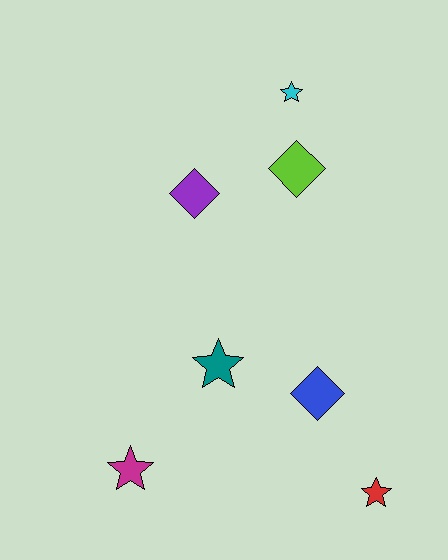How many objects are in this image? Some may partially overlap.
There are 7 objects.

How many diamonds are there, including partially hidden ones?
There are 3 diamonds.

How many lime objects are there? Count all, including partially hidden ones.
There is 1 lime object.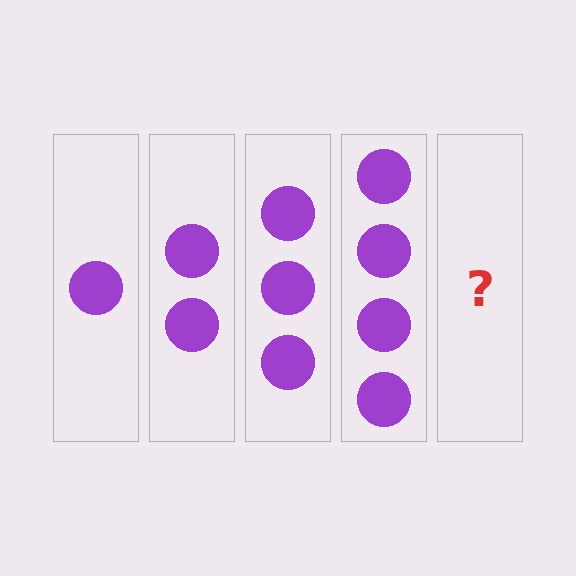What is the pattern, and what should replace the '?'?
The pattern is that each step adds one more circle. The '?' should be 5 circles.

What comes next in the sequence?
The next element should be 5 circles.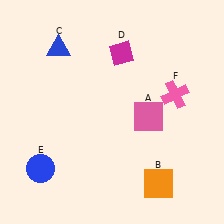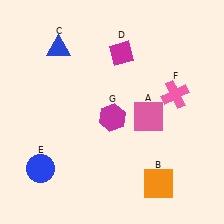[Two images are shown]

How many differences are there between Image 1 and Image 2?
There is 1 difference between the two images.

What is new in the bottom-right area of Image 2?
A magenta hexagon (G) was added in the bottom-right area of Image 2.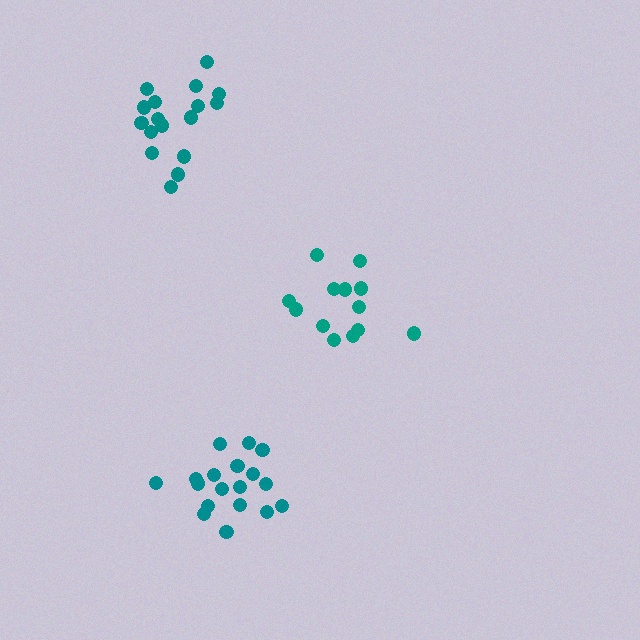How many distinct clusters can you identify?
There are 3 distinct clusters.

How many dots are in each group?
Group 1: 13 dots, Group 2: 18 dots, Group 3: 17 dots (48 total).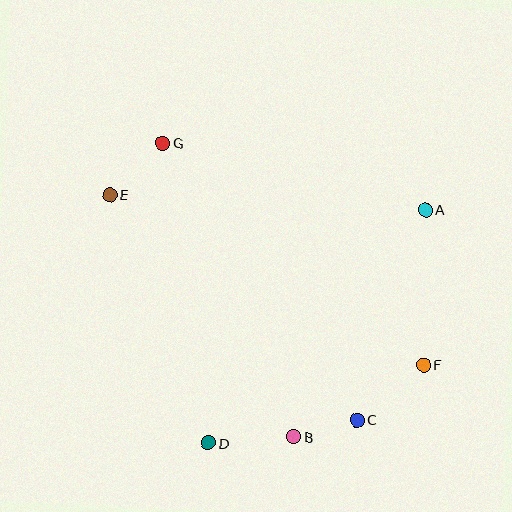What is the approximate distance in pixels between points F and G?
The distance between F and G is approximately 342 pixels.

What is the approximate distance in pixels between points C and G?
The distance between C and G is approximately 338 pixels.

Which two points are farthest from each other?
Points E and F are farthest from each other.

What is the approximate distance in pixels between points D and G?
The distance between D and G is approximately 303 pixels.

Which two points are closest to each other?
Points B and C are closest to each other.